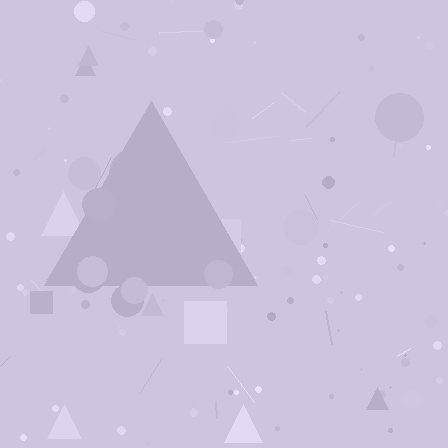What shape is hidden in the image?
A triangle is hidden in the image.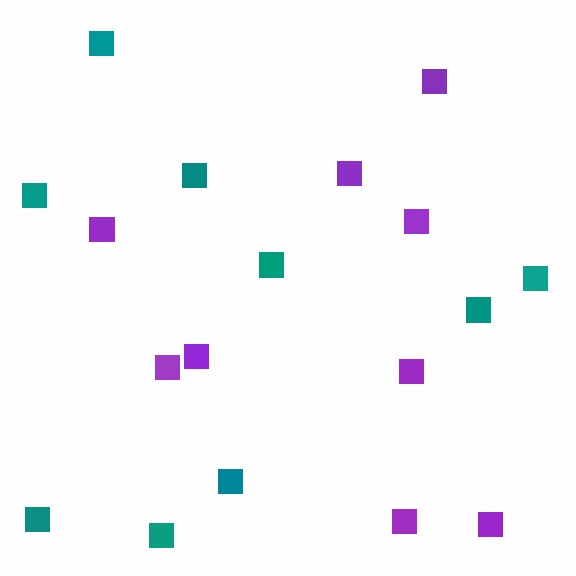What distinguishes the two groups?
There are 2 groups: one group of purple squares (9) and one group of teal squares (9).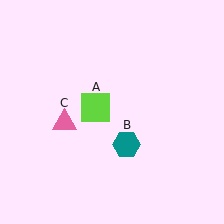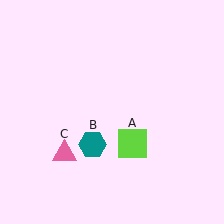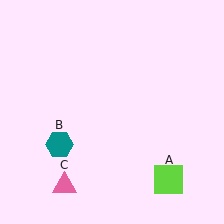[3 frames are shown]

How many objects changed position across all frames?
3 objects changed position: lime square (object A), teal hexagon (object B), pink triangle (object C).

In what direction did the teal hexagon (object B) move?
The teal hexagon (object B) moved left.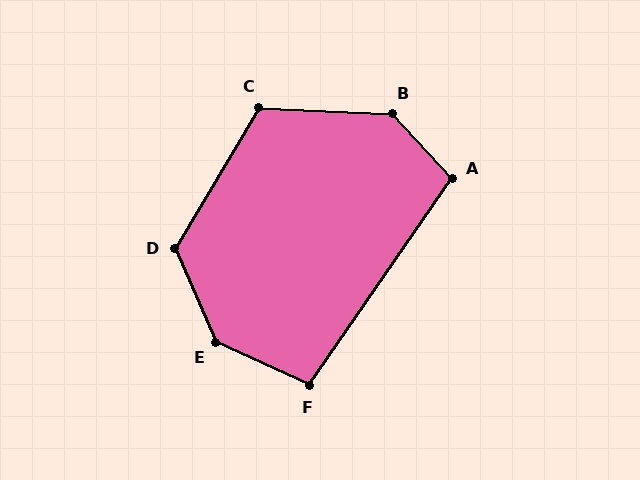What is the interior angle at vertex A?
Approximately 103 degrees (obtuse).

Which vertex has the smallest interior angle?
F, at approximately 100 degrees.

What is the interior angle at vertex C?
Approximately 119 degrees (obtuse).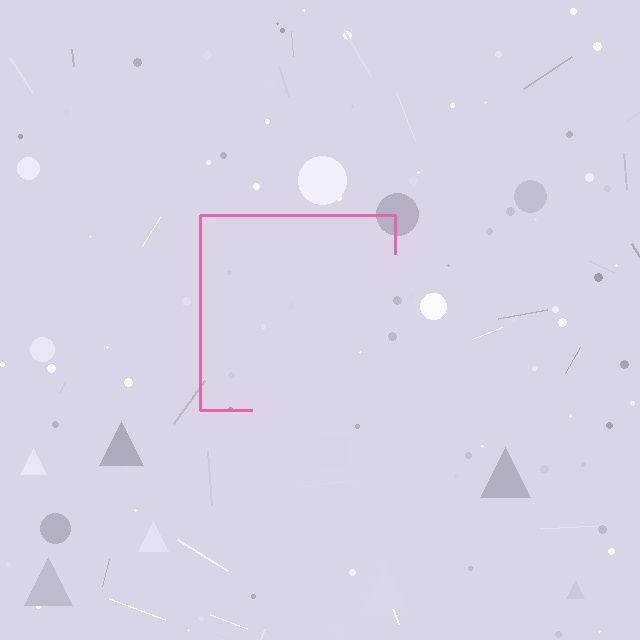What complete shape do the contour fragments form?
The contour fragments form a square.